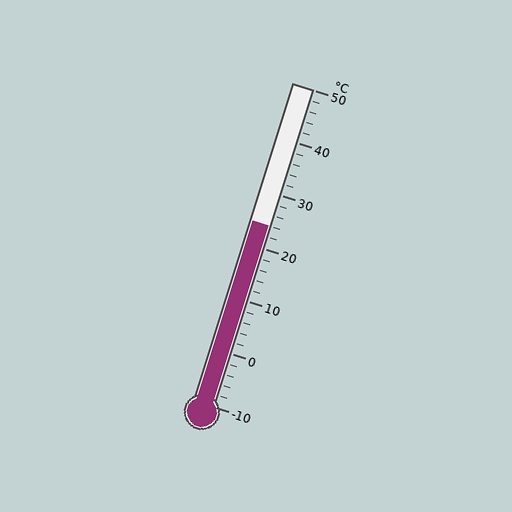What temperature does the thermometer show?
The thermometer shows approximately 24°C.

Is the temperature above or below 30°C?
The temperature is below 30°C.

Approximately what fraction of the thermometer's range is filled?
The thermometer is filled to approximately 55% of its range.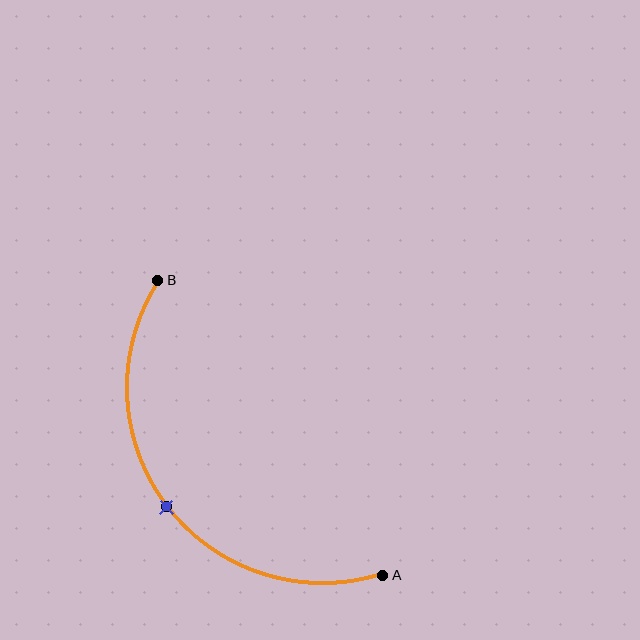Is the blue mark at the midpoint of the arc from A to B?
Yes. The blue mark lies on the arc at equal arc-length from both A and B — it is the arc midpoint.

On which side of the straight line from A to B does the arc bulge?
The arc bulges below and to the left of the straight line connecting A and B.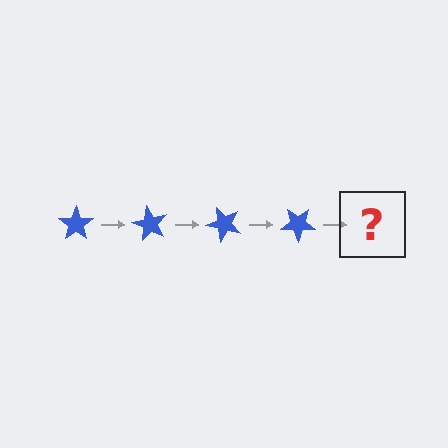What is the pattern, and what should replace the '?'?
The pattern is that the star rotates 60 degrees each step. The '?' should be a blue star rotated 240 degrees.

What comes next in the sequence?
The next element should be a blue star rotated 240 degrees.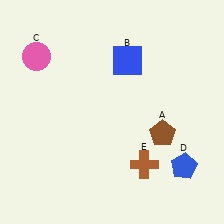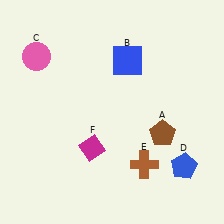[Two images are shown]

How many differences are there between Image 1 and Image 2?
There is 1 difference between the two images.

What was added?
A magenta diamond (F) was added in Image 2.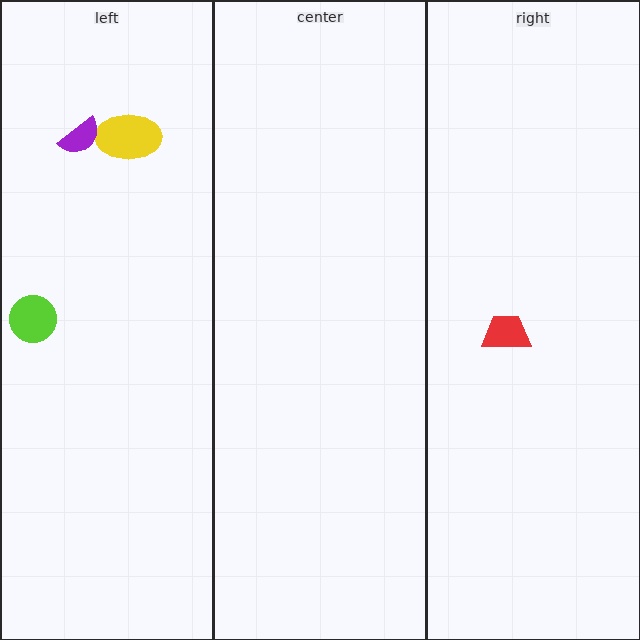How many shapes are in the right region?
1.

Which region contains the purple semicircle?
The left region.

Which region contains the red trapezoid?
The right region.